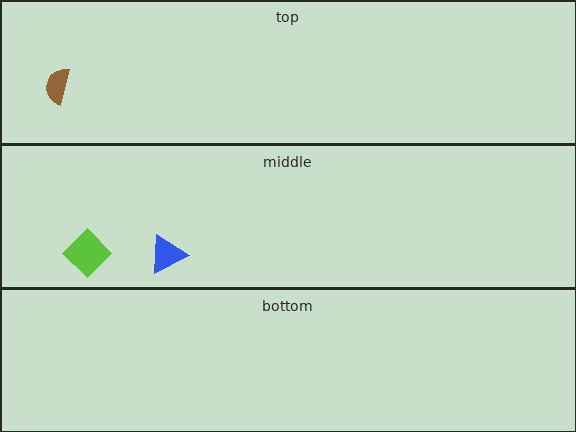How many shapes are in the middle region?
2.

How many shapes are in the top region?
1.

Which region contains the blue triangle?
The middle region.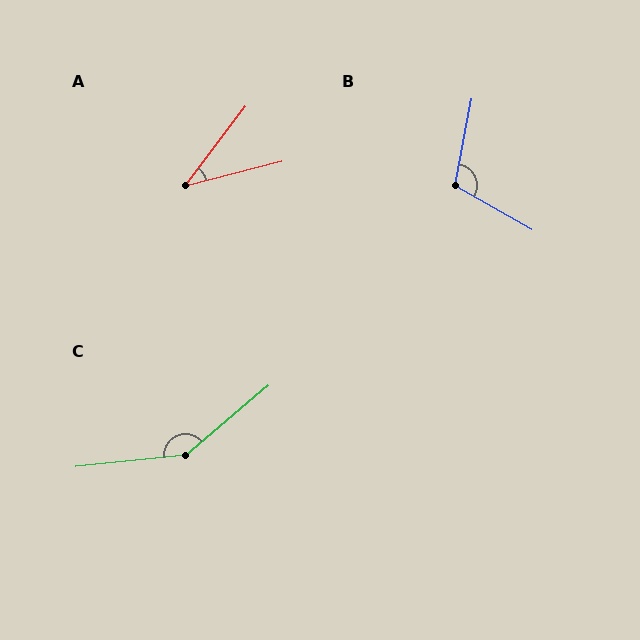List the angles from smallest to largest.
A (39°), B (108°), C (146°).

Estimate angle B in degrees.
Approximately 108 degrees.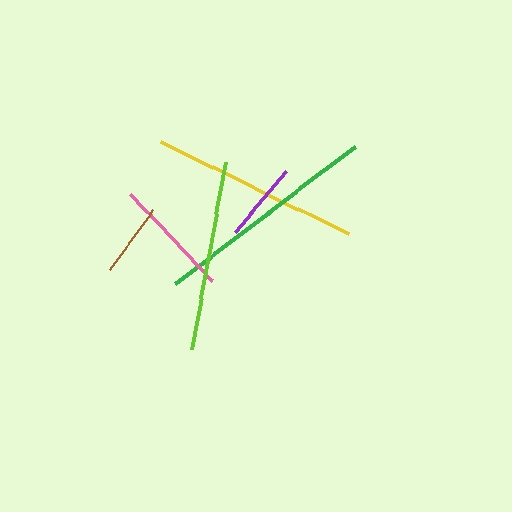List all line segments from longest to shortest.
From longest to shortest: green, yellow, lime, pink, purple, brown.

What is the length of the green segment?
The green segment is approximately 226 pixels long.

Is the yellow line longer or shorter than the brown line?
The yellow line is longer than the brown line.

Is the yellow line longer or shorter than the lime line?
The yellow line is longer than the lime line.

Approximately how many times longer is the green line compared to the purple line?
The green line is approximately 2.8 times the length of the purple line.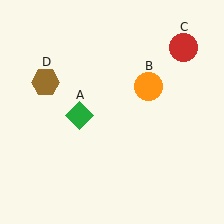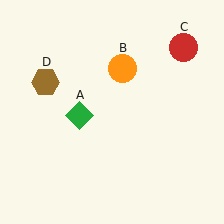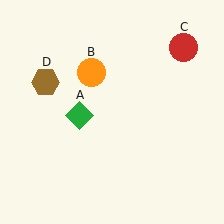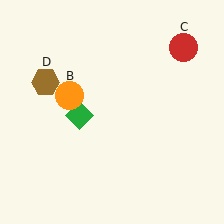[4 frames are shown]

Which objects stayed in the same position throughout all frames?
Green diamond (object A) and red circle (object C) and brown hexagon (object D) remained stationary.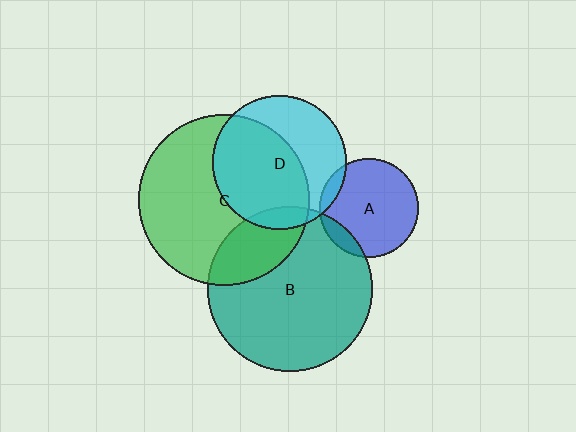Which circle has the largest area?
Circle C (green).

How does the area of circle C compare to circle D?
Approximately 1.6 times.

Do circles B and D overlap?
Yes.